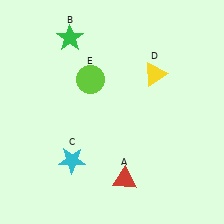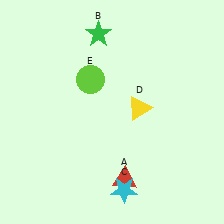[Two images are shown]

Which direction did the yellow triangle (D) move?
The yellow triangle (D) moved down.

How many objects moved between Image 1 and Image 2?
3 objects moved between the two images.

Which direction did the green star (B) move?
The green star (B) moved right.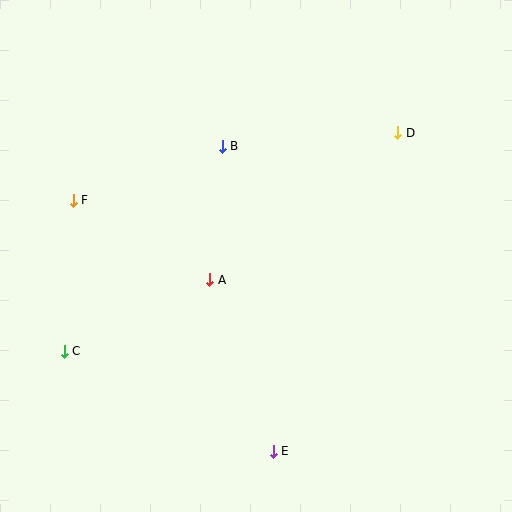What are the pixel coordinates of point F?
Point F is at (73, 200).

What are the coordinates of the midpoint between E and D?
The midpoint between E and D is at (336, 292).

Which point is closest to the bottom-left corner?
Point C is closest to the bottom-left corner.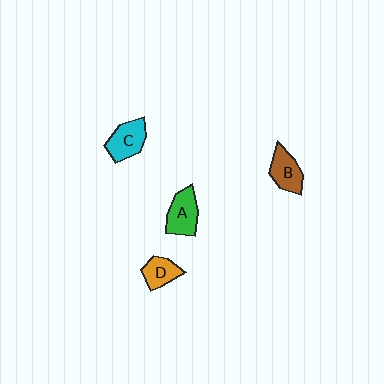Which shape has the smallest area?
Shape D (orange).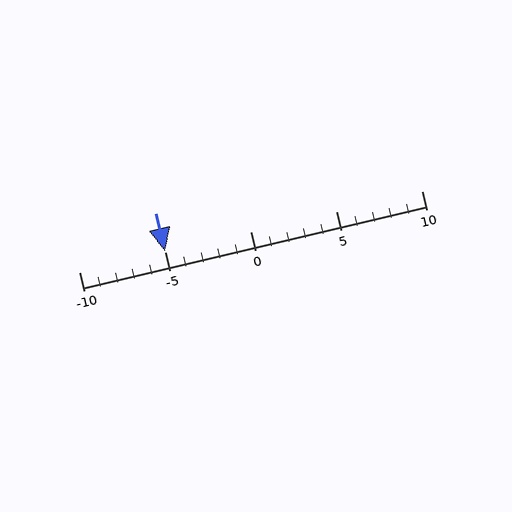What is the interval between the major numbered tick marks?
The major tick marks are spaced 5 units apart.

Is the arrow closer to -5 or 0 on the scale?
The arrow is closer to -5.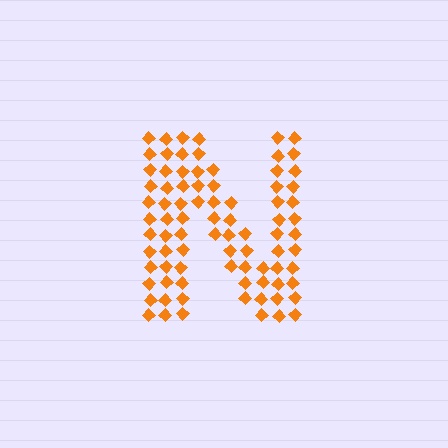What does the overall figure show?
The overall figure shows the letter N.